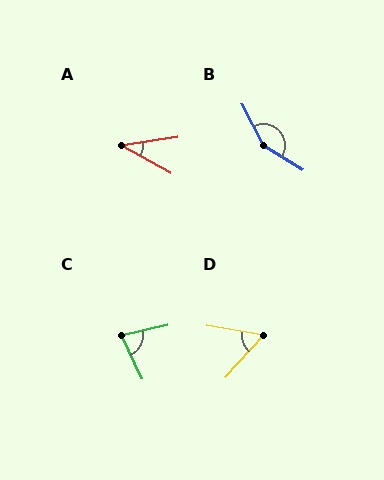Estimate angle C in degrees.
Approximately 78 degrees.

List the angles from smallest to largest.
A (38°), D (58°), C (78°), B (150°).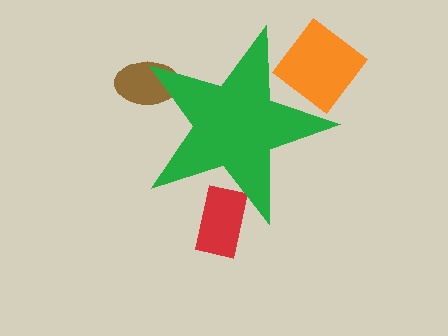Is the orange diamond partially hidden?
Yes, the orange diamond is partially hidden behind the green star.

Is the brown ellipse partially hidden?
Yes, the brown ellipse is partially hidden behind the green star.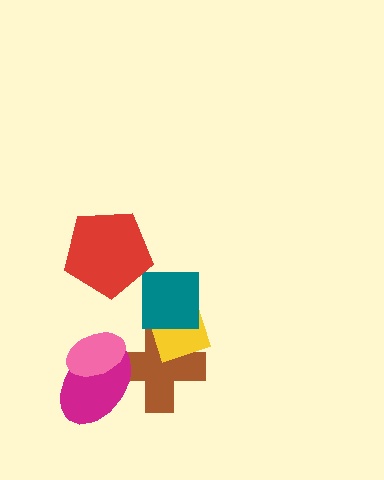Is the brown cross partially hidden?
Yes, it is partially covered by another shape.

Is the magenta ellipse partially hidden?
Yes, it is partially covered by another shape.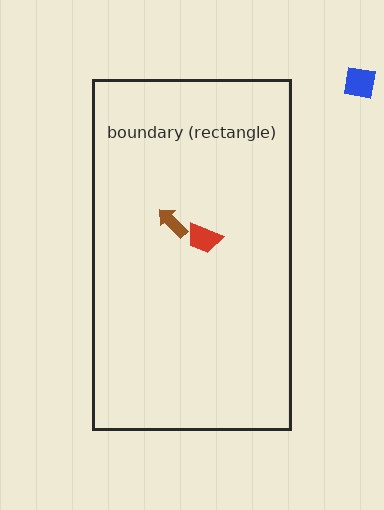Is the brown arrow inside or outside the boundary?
Inside.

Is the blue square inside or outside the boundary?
Outside.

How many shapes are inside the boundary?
2 inside, 1 outside.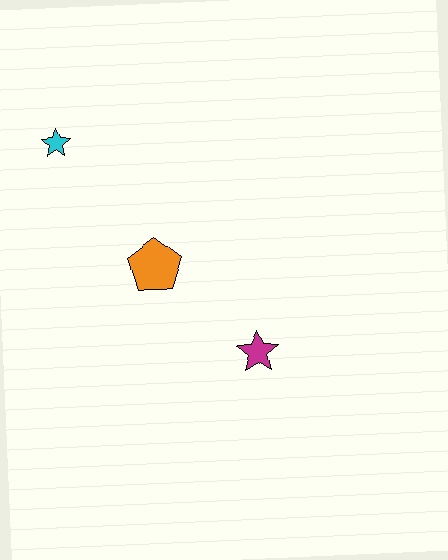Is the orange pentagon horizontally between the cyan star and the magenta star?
Yes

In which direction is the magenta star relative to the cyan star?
The magenta star is below the cyan star.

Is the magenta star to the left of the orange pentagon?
No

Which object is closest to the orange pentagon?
The magenta star is closest to the orange pentagon.